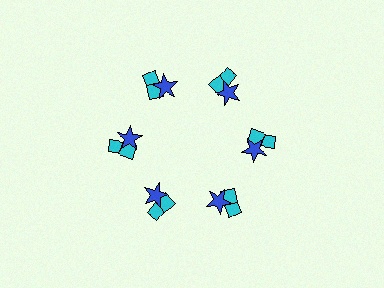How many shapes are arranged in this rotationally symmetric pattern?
There are 18 shapes, arranged in 6 groups of 3.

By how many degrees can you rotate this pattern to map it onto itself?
The pattern maps onto itself every 60 degrees of rotation.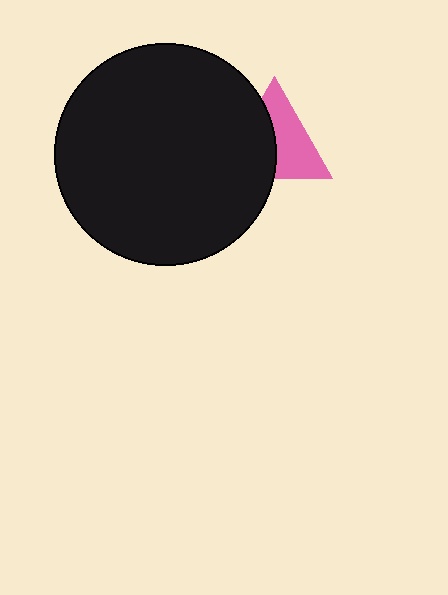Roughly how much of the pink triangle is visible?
About half of it is visible (roughly 53%).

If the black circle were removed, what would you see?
You would see the complete pink triangle.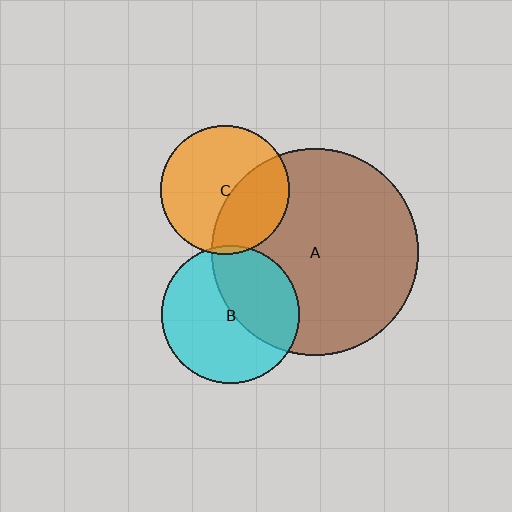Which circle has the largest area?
Circle A (brown).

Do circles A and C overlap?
Yes.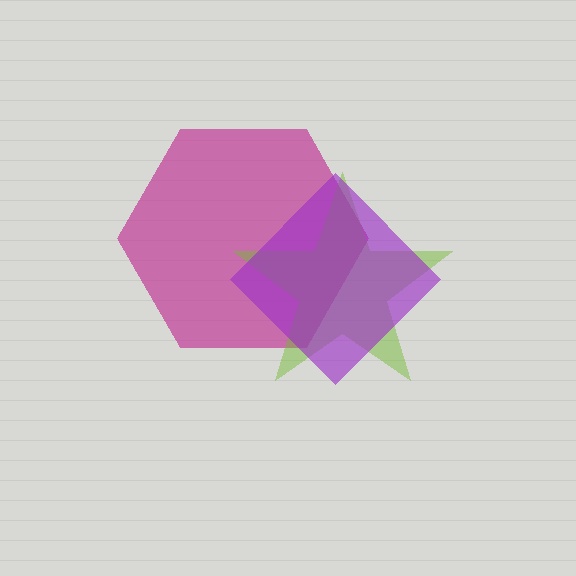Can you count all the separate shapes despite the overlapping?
Yes, there are 3 separate shapes.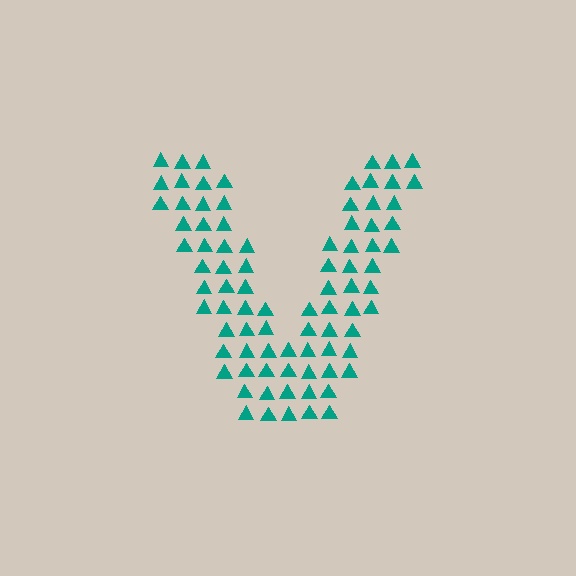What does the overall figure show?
The overall figure shows the letter V.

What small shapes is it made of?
It is made of small triangles.